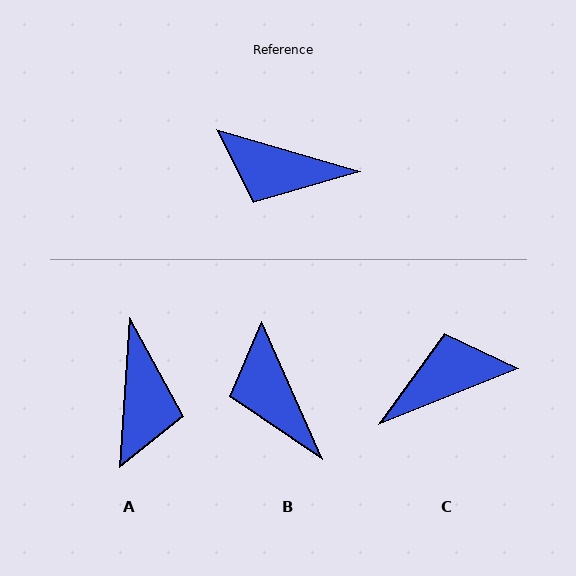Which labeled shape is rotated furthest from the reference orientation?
C, about 142 degrees away.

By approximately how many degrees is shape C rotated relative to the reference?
Approximately 142 degrees clockwise.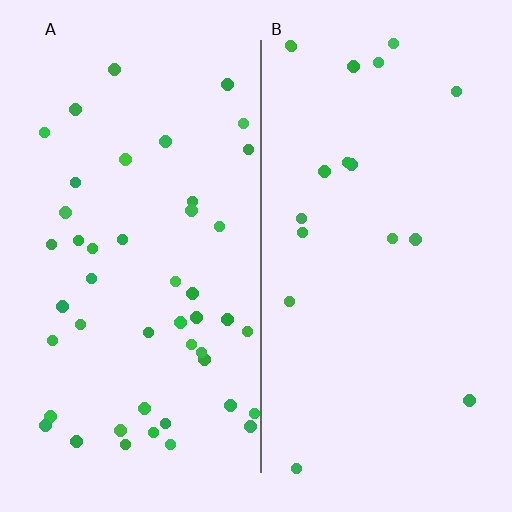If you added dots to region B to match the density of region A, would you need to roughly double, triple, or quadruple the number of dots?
Approximately triple.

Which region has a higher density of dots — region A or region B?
A (the left).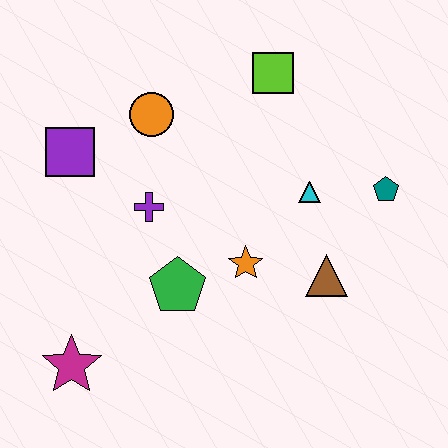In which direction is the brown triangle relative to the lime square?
The brown triangle is below the lime square.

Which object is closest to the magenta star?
The green pentagon is closest to the magenta star.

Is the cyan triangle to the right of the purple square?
Yes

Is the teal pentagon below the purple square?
Yes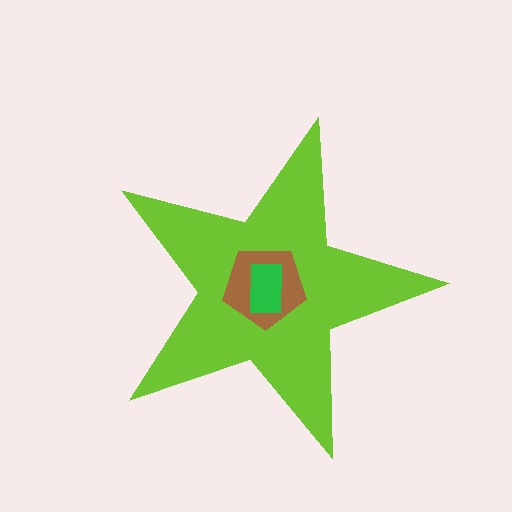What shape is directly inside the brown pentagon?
The green rectangle.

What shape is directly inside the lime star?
The brown pentagon.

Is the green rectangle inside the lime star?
Yes.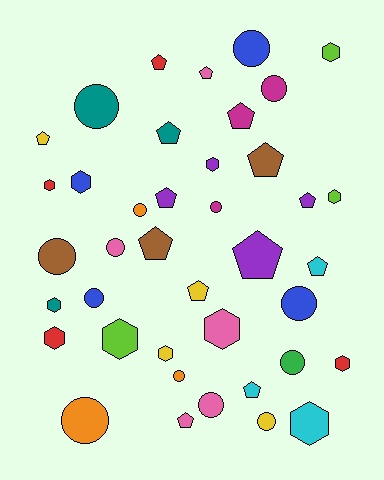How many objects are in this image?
There are 40 objects.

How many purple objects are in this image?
There are 4 purple objects.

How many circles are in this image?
There are 14 circles.